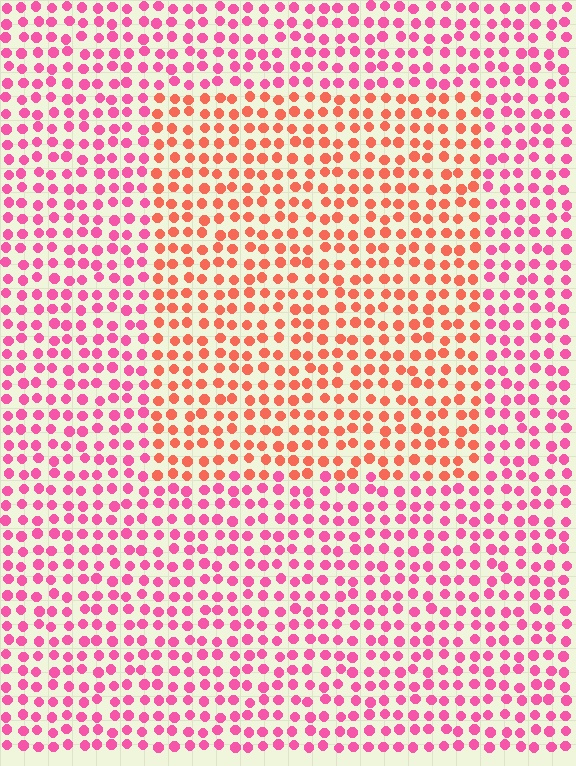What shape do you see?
I see a rectangle.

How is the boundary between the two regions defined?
The boundary is defined purely by a slight shift in hue (about 39 degrees). Spacing, size, and orientation are identical on both sides.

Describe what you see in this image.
The image is filled with small pink elements in a uniform arrangement. A rectangle-shaped region is visible where the elements are tinted to a slightly different hue, forming a subtle color boundary.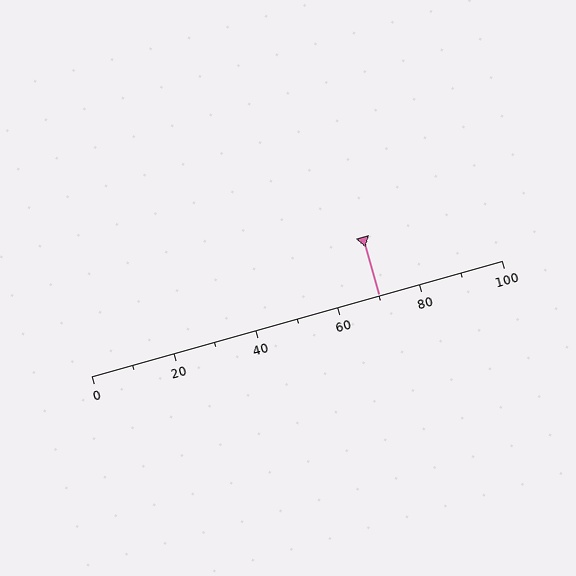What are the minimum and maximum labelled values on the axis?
The axis runs from 0 to 100.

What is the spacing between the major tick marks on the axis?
The major ticks are spaced 20 apart.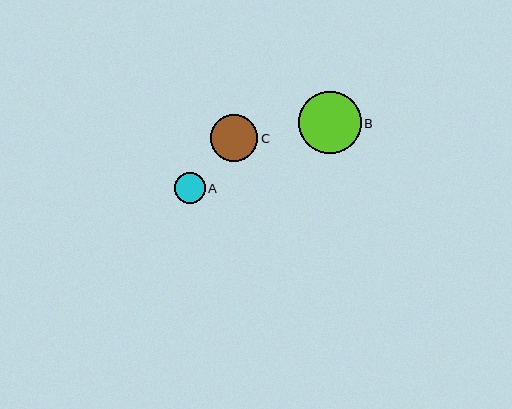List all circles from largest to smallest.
From largest to smallest: B, C, A.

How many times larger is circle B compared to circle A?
Circle B is approximately 2.0 times the size of circle A.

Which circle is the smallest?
Circle A is the smallest with a size of approximately 31 pixels.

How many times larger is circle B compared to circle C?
Circle B is approximately 1.3 times the size of circle C.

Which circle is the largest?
Circle B is the largest with a size of approximately 62 pixels.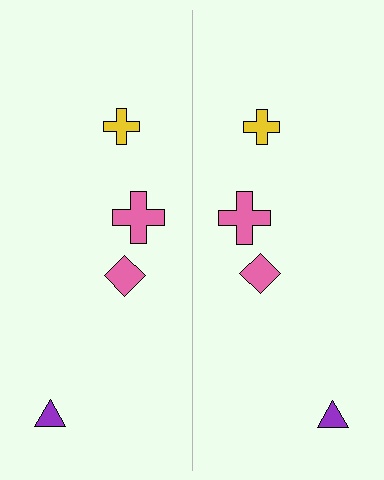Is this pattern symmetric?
Yes, this pattern has bilateral (reflection) symmetry.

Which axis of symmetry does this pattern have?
The pattern has a vertical axis of symmetry running through the center of the image.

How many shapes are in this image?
There are 8 shapes in this image.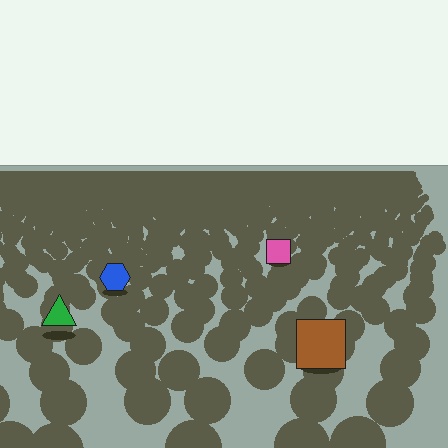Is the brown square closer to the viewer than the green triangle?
Yes. The brown square is closer — you can tell from the texture gradient: the ground texture is coarser near it.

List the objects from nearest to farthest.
From nearest to farthest: the brown square, the green triangle, the blue hexagon, the pink square.